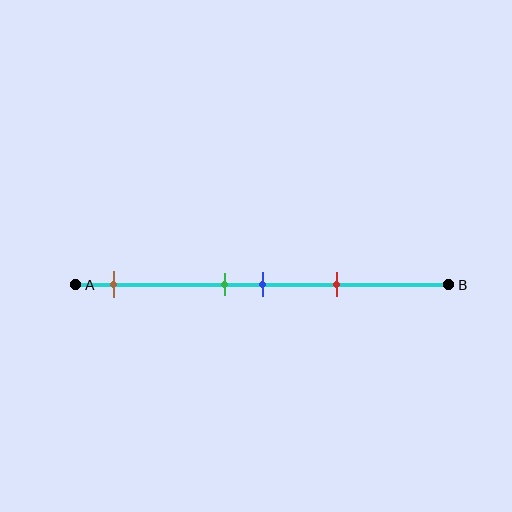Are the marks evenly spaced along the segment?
No, the marks are not evenly spaced.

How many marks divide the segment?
There are 4 marks dividing the segment.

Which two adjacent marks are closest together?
The green and blue marks are the closest adjacent pair.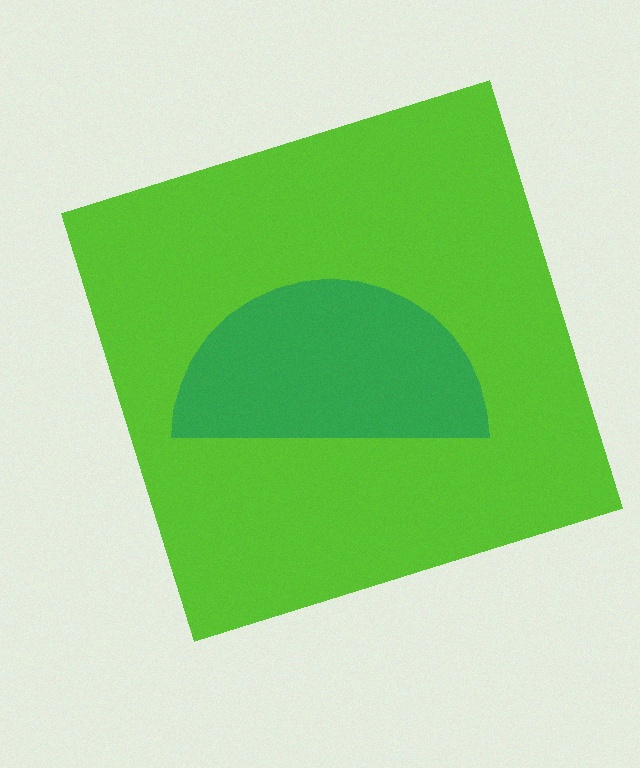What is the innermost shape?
The green semicircle.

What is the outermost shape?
The lime square.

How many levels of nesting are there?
2.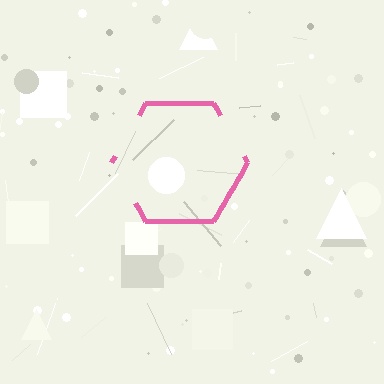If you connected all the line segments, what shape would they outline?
They would outline a hexagon.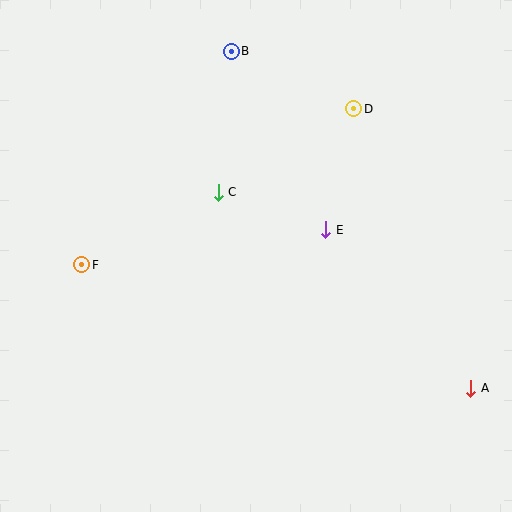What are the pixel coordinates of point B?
Point B is at (231, 51).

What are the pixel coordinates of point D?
Point D is at (354, 109).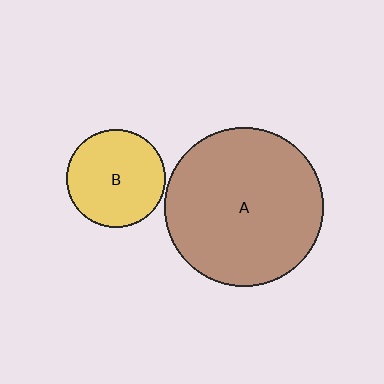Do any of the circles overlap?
No, none of the circles overlap.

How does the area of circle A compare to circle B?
Approximately 2.6 times.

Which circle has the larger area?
Circle A (brown).